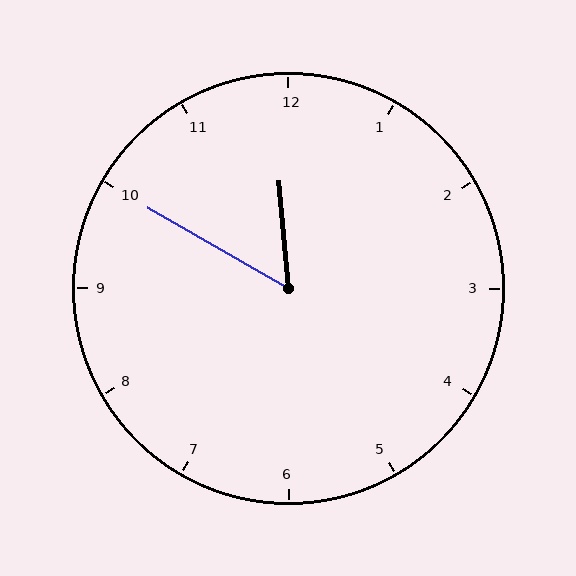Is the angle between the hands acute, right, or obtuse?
It is acute.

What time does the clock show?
11:50.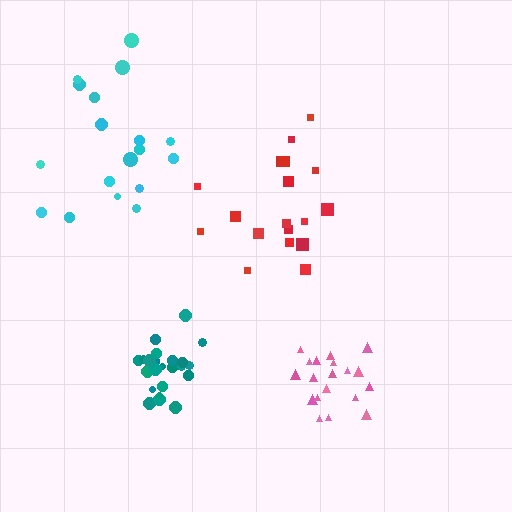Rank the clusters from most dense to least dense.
teal, pink, red, cyan.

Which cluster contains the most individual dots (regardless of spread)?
Teal (23).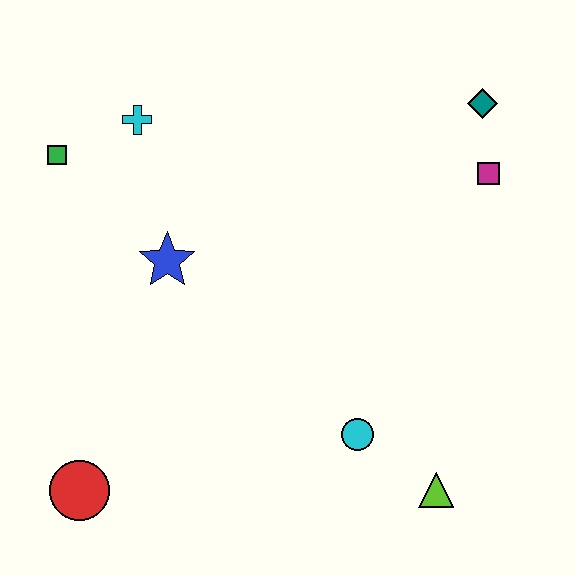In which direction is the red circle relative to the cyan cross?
The red circle is below the cyan cross.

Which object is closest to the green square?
The cyan cross is closest to the green square.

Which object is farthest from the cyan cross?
The lime triangle is farthest from the cyan cross.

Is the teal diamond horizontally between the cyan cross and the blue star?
No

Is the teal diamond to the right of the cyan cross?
Yes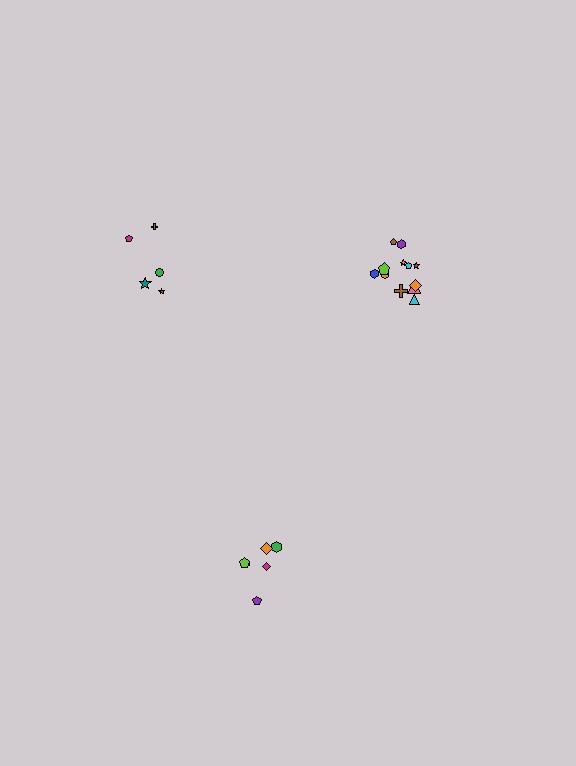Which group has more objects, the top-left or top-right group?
The top-right group.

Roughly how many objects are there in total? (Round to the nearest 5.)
Roughly 25 objects in total.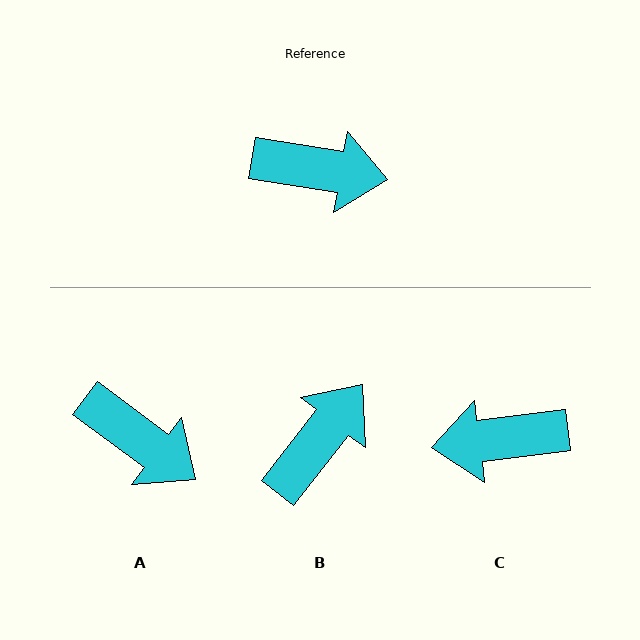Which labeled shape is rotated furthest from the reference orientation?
C, about 164 degrees away.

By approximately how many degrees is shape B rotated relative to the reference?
Approximately 61 degrees counter-clockwise.